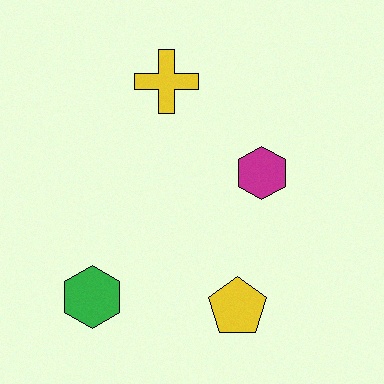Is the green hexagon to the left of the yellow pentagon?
Yes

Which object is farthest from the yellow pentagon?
The yellow cross is farthest from the yellow pentagon.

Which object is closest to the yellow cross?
The magenta hexagon is closest to the yellow cross.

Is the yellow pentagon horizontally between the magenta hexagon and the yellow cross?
Yes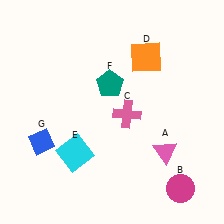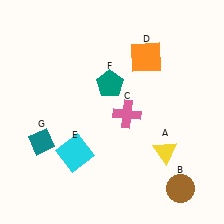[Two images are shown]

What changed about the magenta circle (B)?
In Image 1, B is magenta. In Image 2, it changed to brown.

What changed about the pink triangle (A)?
In Image 1, A is pink. In Image 2, it changed to yellow.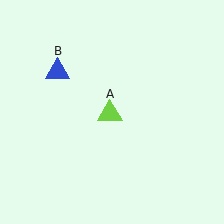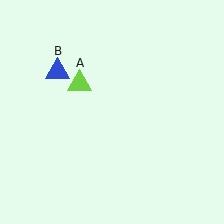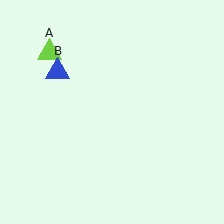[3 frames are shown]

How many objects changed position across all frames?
1 object changed position: lime triangle (object A).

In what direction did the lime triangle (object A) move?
The lime triangle (object A) moved up and to the left.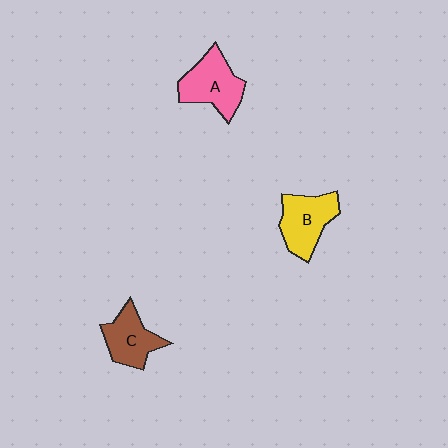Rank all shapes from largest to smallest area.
From largest to smallest: A (pink), B (yellow), C (brown).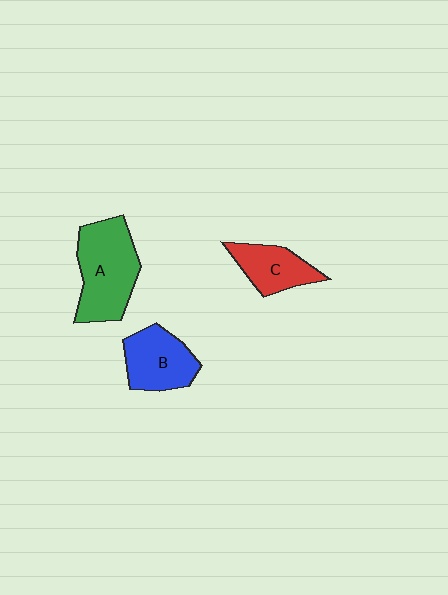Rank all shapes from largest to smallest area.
From largest to smallest: A (green), B (blue), C (red).